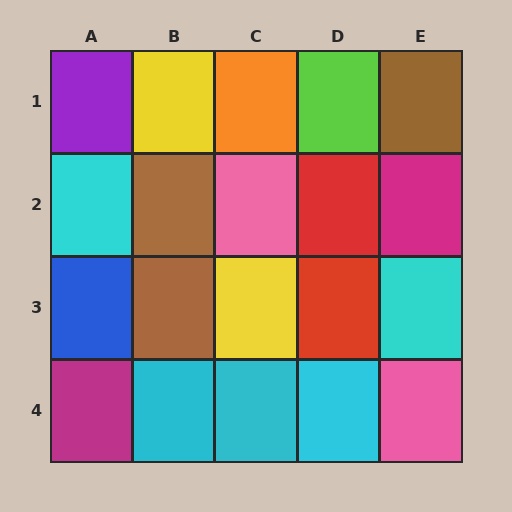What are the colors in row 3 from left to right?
Blue, brown, yellow, red, cyan.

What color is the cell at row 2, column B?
Brown.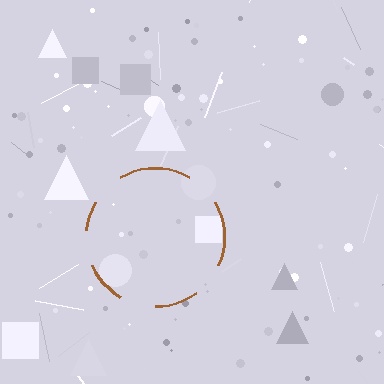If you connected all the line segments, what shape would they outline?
They would outline a circle.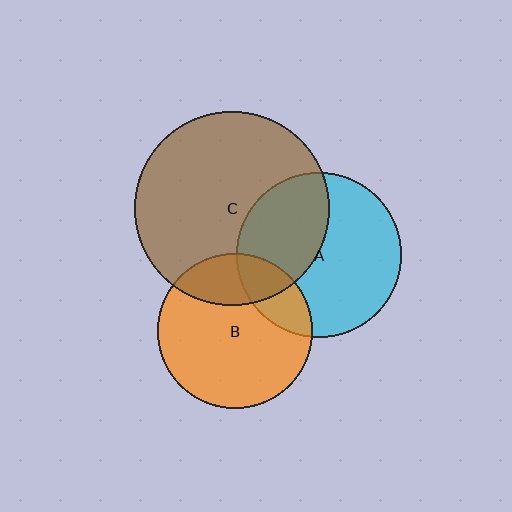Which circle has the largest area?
Circle C (brown).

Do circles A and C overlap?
Yes.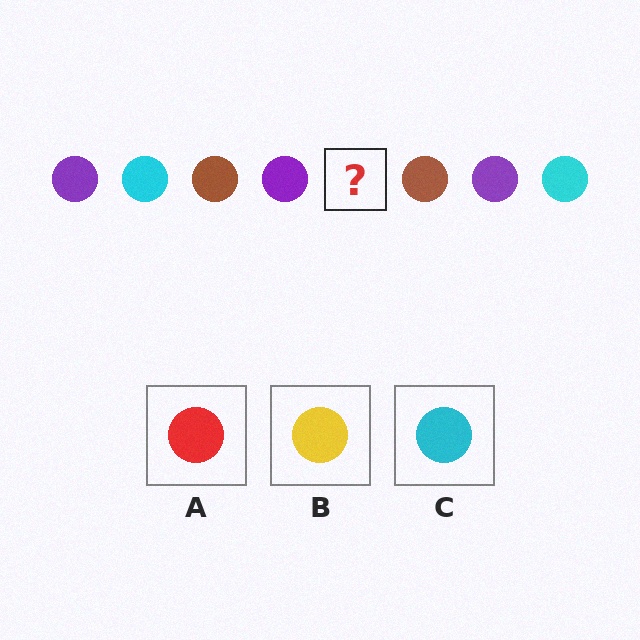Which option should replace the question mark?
Option C.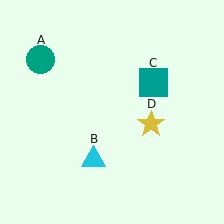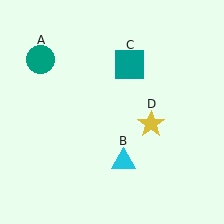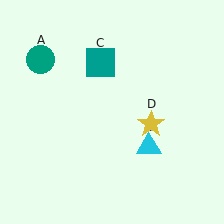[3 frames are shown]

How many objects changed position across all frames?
2 objects changed position: cyan triangle (object B), teal square (object C).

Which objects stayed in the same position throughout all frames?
Teal circle (object A) and yellow star (object D) remained stationary.